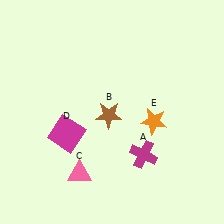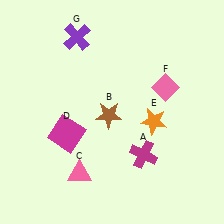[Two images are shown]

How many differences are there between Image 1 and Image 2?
There are 2 differences between the two images.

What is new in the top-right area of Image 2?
A pink diamond (F) was added in the top-right area of Image 2.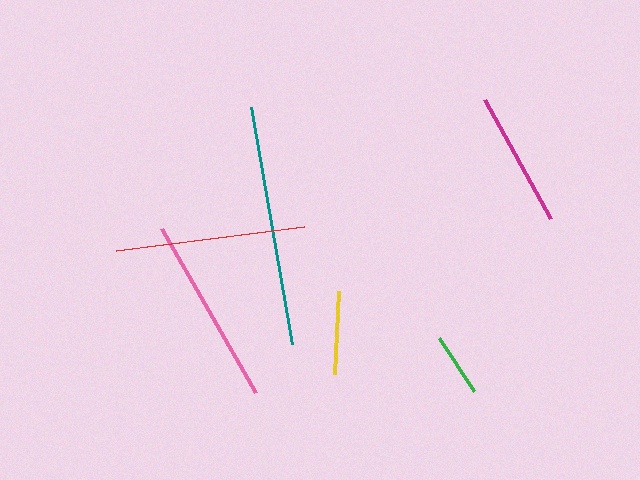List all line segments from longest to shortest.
From longest to shortest: teal, red, pink, magenta, yellow, green.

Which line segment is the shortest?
The green line is the shortest at approximately 63 pixels.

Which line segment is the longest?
The teal line is the longest at approximately 241 pixels.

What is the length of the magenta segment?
The magenta segment is approximately 136 pixels long.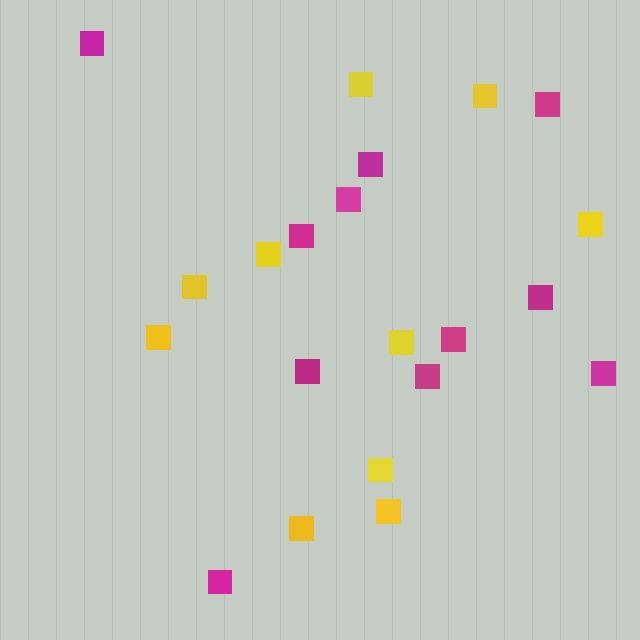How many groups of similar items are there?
There are 2 groups: one group of yellow squares (10) and one group of magenta squares (11).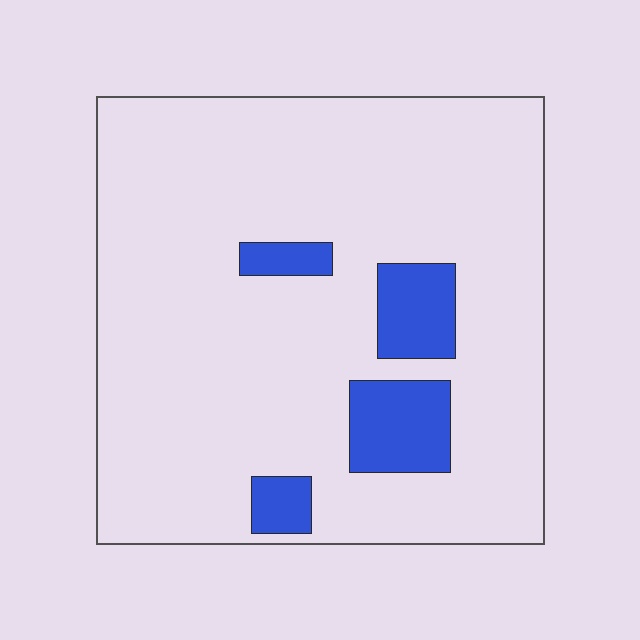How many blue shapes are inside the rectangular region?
4.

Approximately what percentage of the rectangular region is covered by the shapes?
Approximately 10%.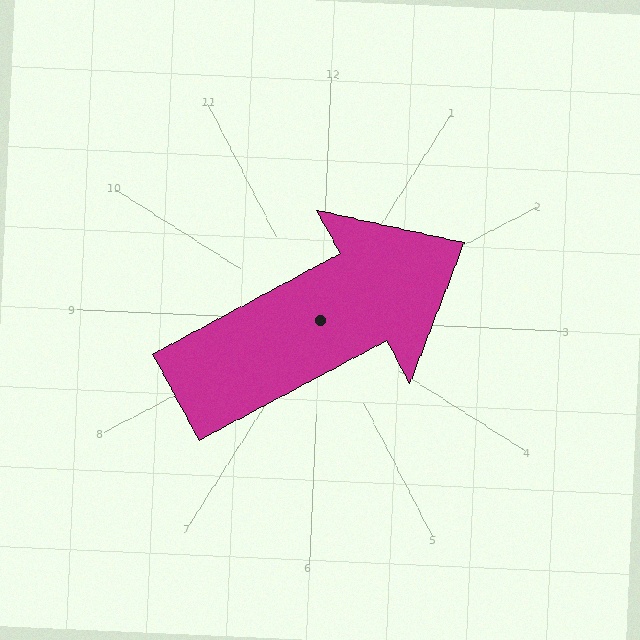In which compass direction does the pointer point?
Northeast.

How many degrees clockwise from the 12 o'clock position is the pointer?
Approximately 59 degrees.